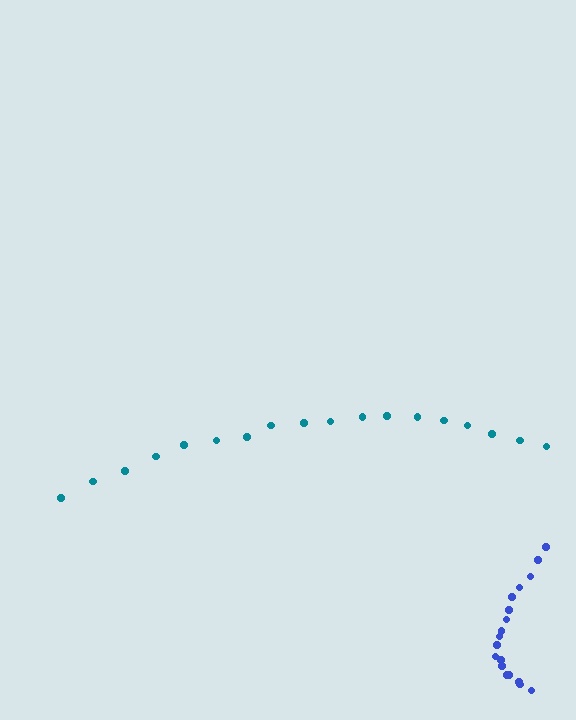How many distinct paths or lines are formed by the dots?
There are 2 distinct paths.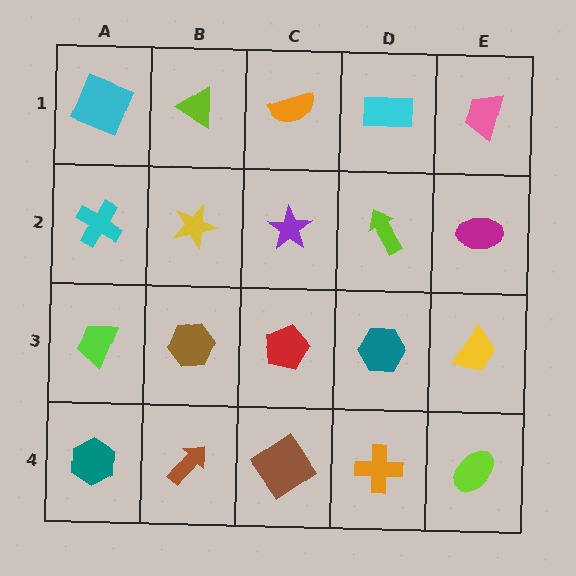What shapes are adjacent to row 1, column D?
A lime arrow (row 2, column D), an orange semicircle (row 1, column C), a pink trapezoid (row 1, column E).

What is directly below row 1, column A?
A cyan cross.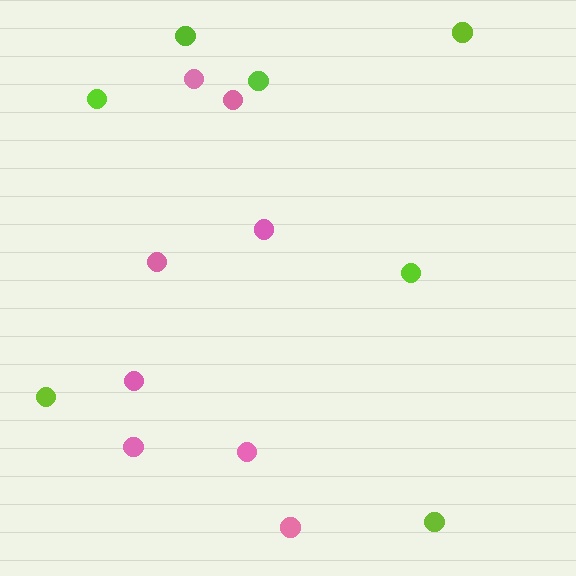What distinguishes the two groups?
There are 2 groups: one group of pink circles (8) and one group of lime circles (7).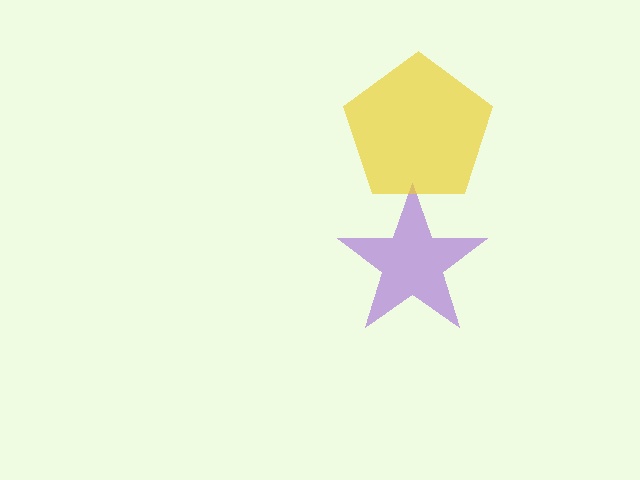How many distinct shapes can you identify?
There are 2 distinct shapes: a purple star, a yellow pentagon.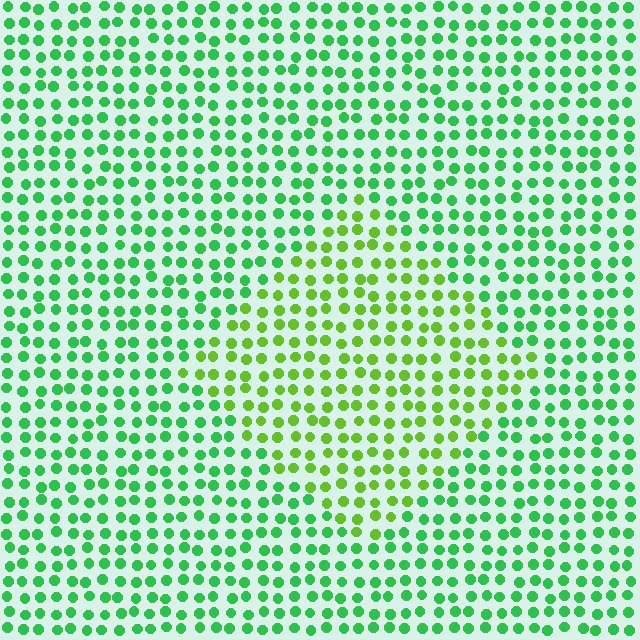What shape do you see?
I see a diamond.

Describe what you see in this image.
The image is filled with small green elements in a uniform arrangement. A diamond-shaped region is visible where the elements are tinted to a slightly different hue, forming a subtle color boundary.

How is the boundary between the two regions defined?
The boundary is defined purely by a slight shift in hue (about 34 degrees). Spacing, size, and orientation are identical on both sides.